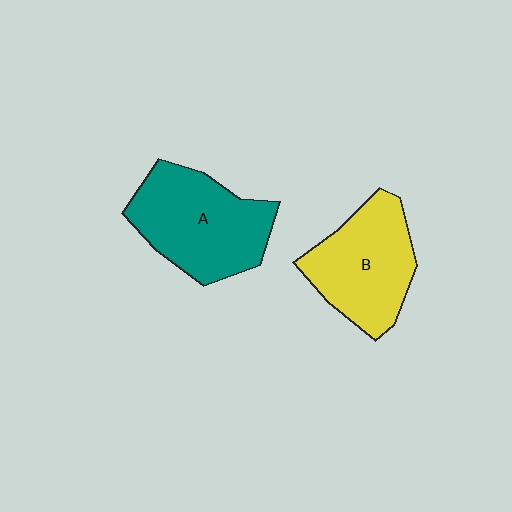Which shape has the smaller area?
Shape B (yellow).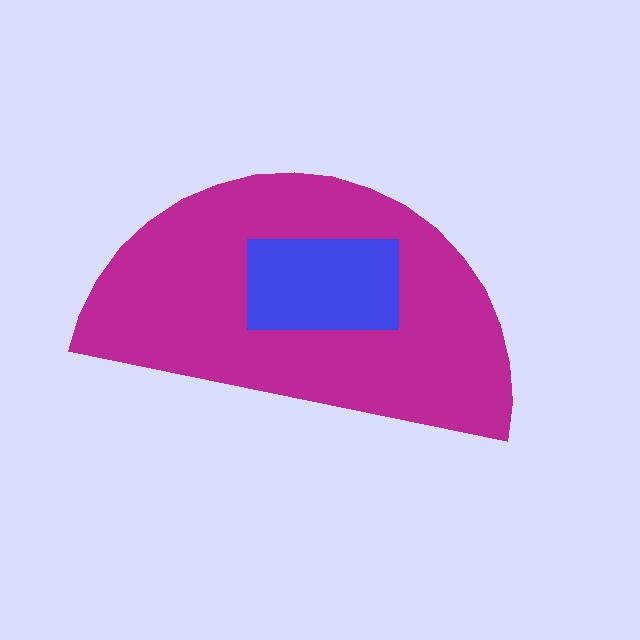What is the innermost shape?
The blue rectangle.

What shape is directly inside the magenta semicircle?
The blue rectangle.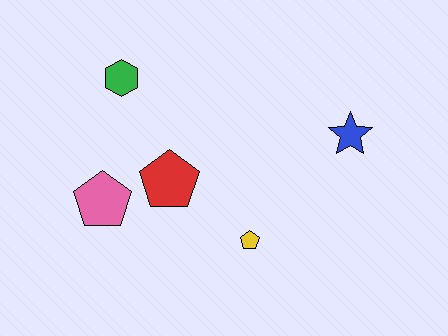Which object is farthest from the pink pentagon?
The blue star is farthest from the pink pentagon.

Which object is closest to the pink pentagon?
The red pentagon is closest to the pink pentagon.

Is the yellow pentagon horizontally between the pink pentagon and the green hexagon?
No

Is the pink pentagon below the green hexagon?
Yes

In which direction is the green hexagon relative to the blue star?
The green hexagon is to the left of the blue star.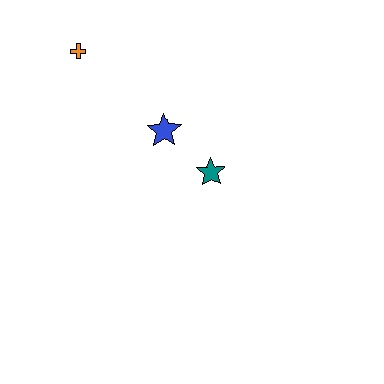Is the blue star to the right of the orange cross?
Yes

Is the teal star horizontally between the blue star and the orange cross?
No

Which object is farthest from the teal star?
The orange cross is farthest from the teal star.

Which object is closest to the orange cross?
The blue star is closest to the orange cross.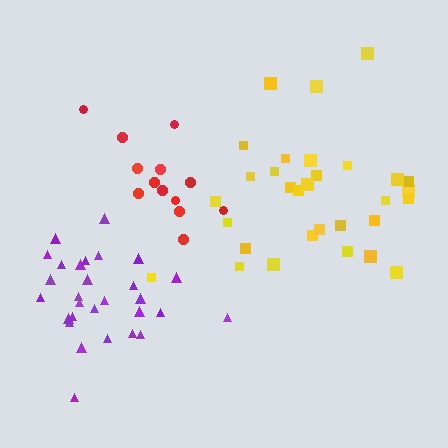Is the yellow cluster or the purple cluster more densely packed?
Purple.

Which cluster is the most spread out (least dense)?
Red.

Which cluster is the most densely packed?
Purple.